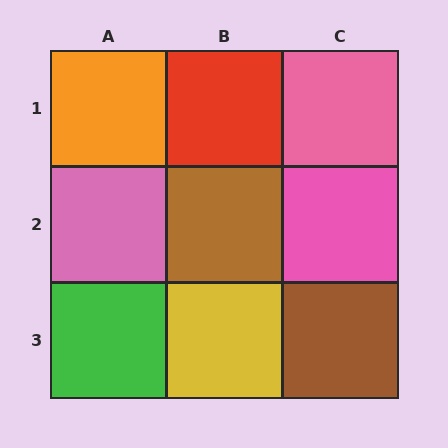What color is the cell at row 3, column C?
Brown.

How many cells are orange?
1 cell is orange.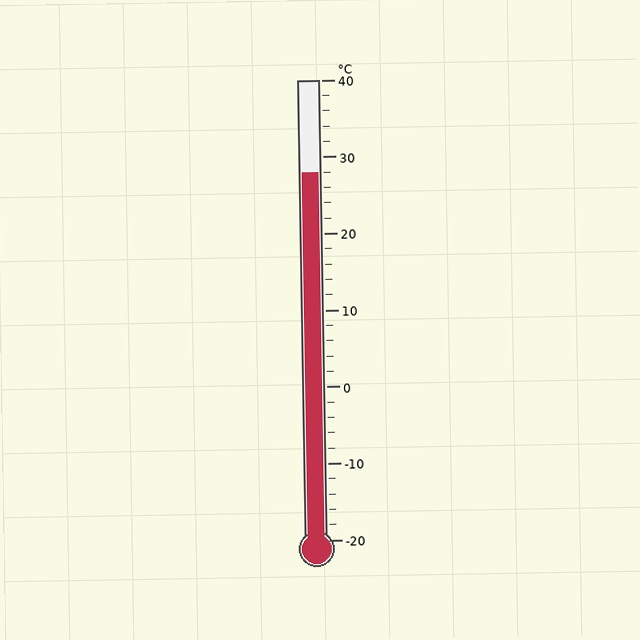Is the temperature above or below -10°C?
The temperature is above -10°C.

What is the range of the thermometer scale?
The thermometer scale ranges from -20°C to 40°C.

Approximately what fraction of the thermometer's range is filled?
The thermometer is filled to approximately 80% of its range.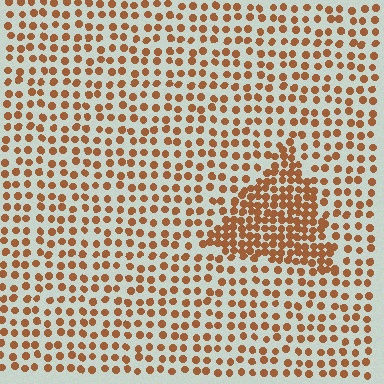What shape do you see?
I see a triangle.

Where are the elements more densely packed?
The elements are more densely packed inside the triangle boundary.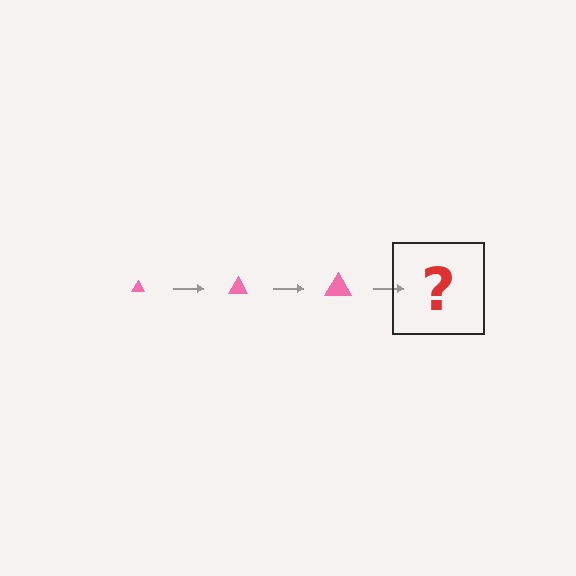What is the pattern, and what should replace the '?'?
The pattern is that the triangle gets progressively larger each step. The '?' should be a pink triangle, larger than the previous one.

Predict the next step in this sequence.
The next step is a pink triangle, larger than the previous one.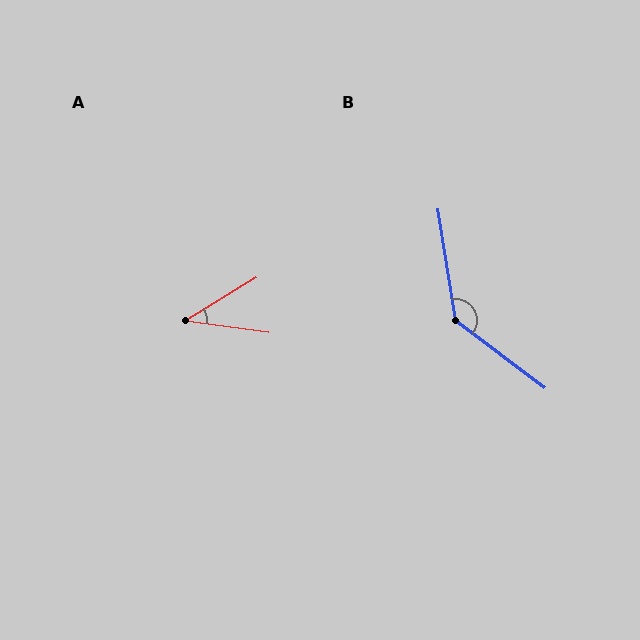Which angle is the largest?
B, at approximately 136 degrees.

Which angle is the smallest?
A, at approximately 39 degrees.